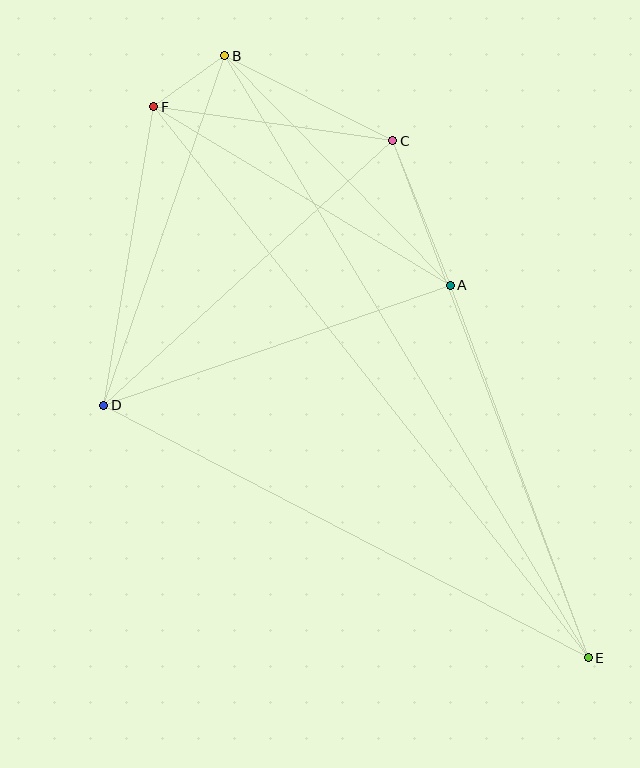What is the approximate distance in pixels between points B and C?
The distance between B and C is approximately 188 pixels.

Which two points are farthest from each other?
Points B and E are farthest from each other.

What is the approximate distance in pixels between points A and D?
The distance between A and D is approximately 367 pixels.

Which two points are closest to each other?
Points B and F are closest to each other.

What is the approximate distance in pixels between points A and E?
The distance between A and E is approximately 398 pixels.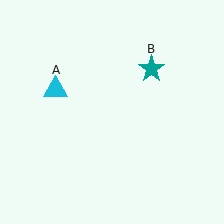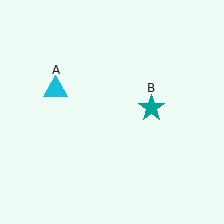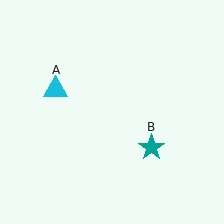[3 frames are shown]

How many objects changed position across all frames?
1 object changed position: teal star (object B).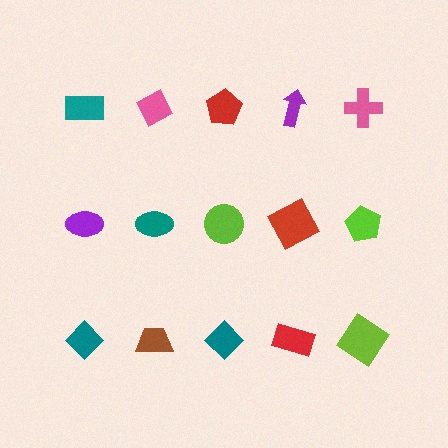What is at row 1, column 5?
A pink cross.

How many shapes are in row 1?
5 shapes.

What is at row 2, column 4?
A red square.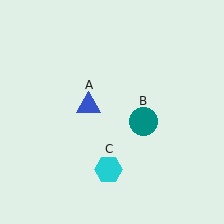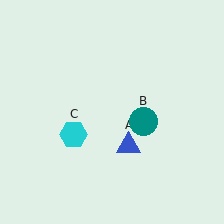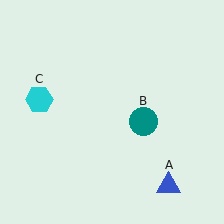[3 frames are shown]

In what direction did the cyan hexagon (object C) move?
The cyan hexagon (object C) moved up and to the left.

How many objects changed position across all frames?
2 objects changed position: blue triangle (object A), cyan hexagon (object C).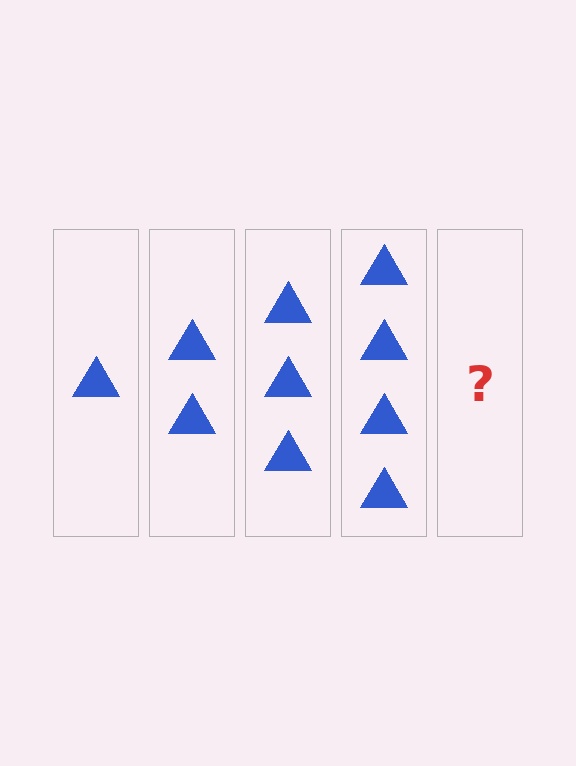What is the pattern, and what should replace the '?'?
The pattern is that each step adds one more triangle. The '?' should be 5 triangles.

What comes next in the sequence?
The next element should be 5 triangles.